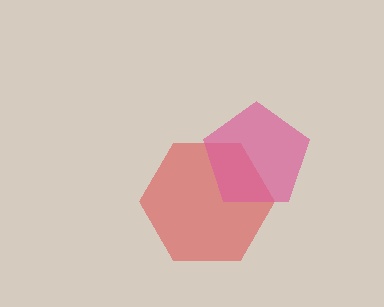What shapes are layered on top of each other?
The layered shapes are: a red hexagon, a pink pentagon.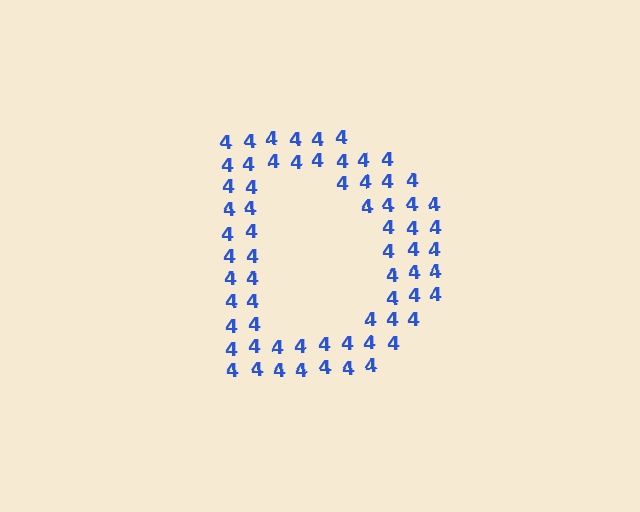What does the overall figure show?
The overall figure shows the letter D.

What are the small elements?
The small elements are digit 4's.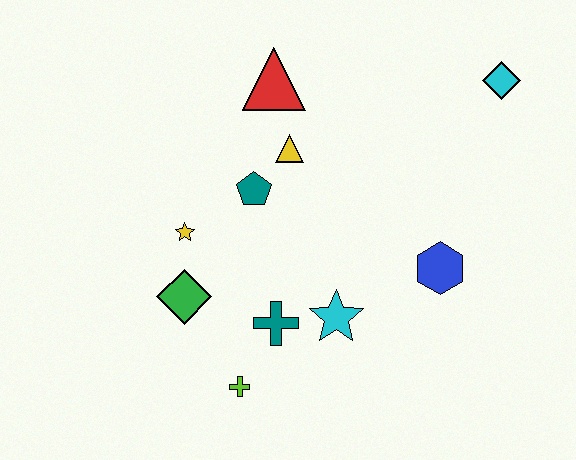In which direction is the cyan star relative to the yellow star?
The cyan star is to the right of the yellow star.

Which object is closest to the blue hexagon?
The cyan star is closest to the blue hexagon.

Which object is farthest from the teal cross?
The cyan diamond is farthest from the teal cross.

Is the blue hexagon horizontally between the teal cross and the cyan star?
No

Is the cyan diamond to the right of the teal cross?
Yes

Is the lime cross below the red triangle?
Yes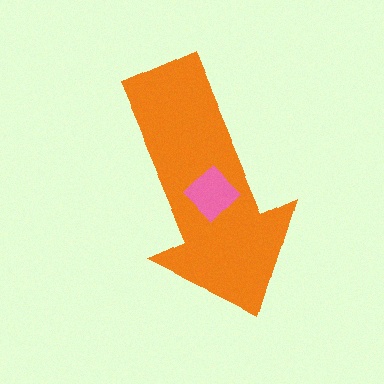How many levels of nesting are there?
2.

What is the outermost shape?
The orange arrow.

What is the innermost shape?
The pink diamond.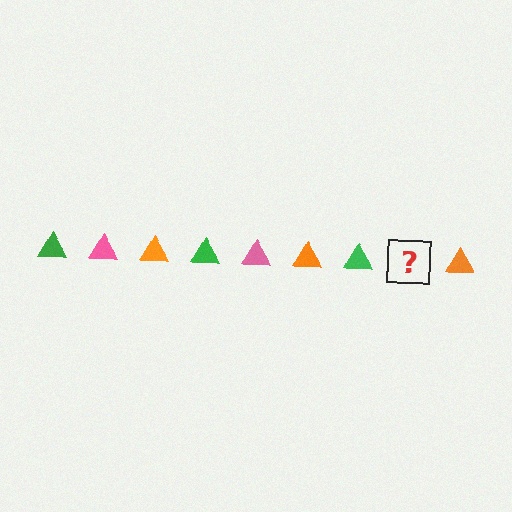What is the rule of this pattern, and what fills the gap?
The rule is that the pattern cycles through green, pink, orange triangles. The gap should be filled with a pink triangle.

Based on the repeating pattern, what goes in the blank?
The blank should be a pink triangle.